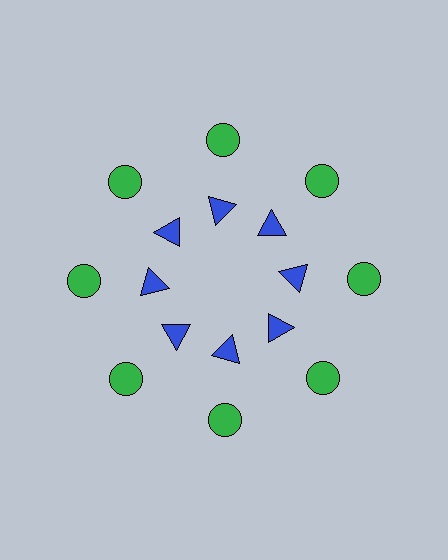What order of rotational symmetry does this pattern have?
This pattern has 8-fold rotational symmetry.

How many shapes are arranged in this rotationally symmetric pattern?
There are 16 shapes, arranged in 8 groups of 2.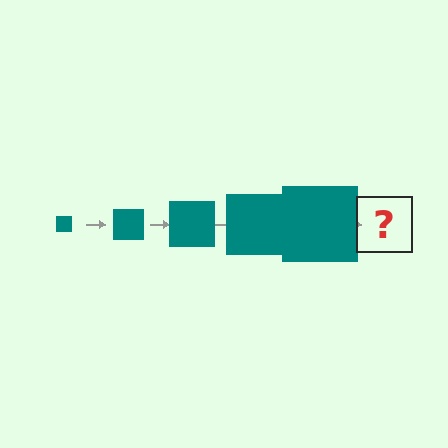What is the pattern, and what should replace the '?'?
The pattern is that the square gets progressively larger each step. The '?' should be a teal square, larger than the previous one.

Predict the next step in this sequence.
The next step is a teal square, larger than the previous one.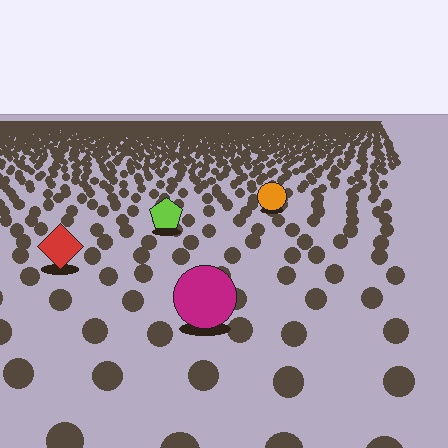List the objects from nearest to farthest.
From nearest to farthest: the magenta circle, the red diamond, the lime pentagon, the orange circle.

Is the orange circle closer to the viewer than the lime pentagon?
No. The lime pentagon is closer — you can tell from the texture gradient: the ground texture is coarser near it.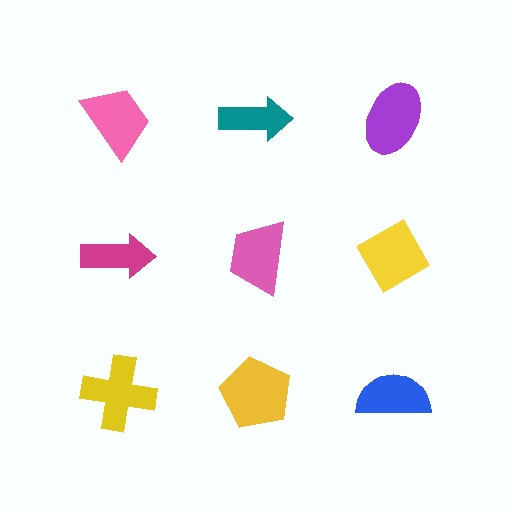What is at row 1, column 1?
A pink trapezoid.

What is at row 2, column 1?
A magenta arrow.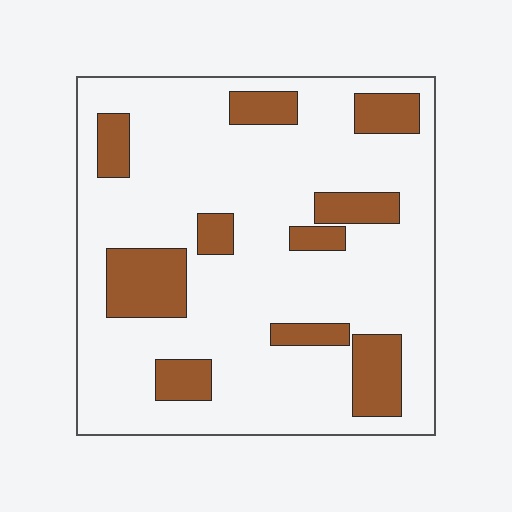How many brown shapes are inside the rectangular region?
10.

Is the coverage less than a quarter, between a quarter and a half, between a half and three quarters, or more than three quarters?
Less than a quarter.